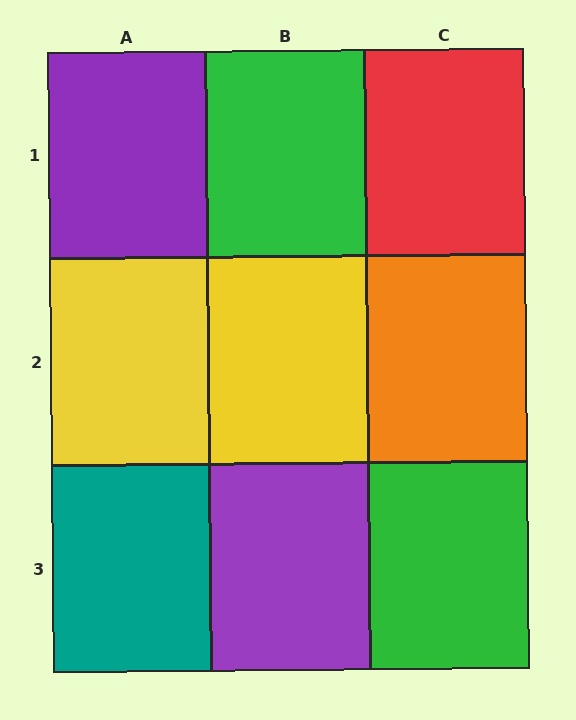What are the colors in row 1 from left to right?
Purple, green, red.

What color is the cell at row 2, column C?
Orange.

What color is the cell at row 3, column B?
Purple.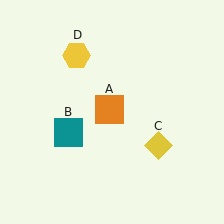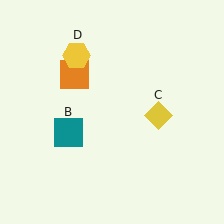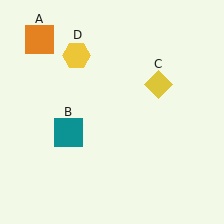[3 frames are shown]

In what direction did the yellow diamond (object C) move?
The yellow diamond (object C) moved up.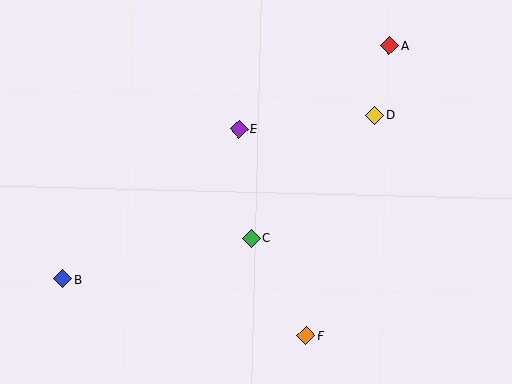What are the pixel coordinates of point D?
Point D is at (375, 115).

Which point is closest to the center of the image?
Point C at (251, 238) is closest to the center.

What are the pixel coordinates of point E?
Point E is at (239, 129).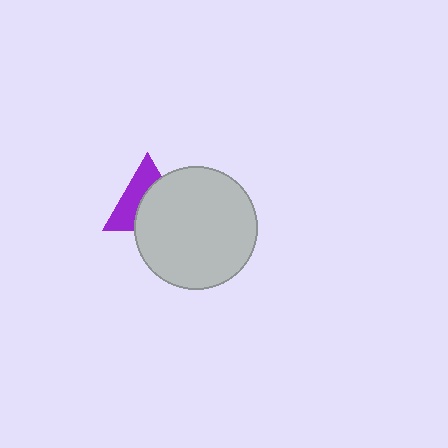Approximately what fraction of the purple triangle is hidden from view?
Roughly 54% of the purple triangle is hidden behind the light gray circle.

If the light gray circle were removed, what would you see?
You would see the complete purple triangle.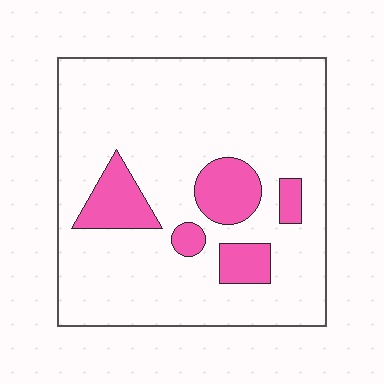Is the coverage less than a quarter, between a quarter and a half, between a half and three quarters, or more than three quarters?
Less than a quarter.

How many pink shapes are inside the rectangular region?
5.